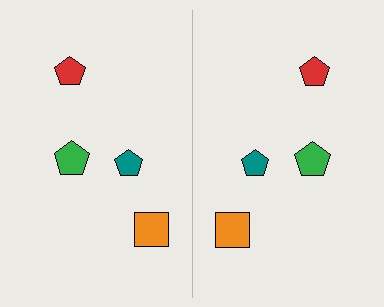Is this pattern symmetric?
Yes, this pattern has bilateral (reflection) symmetry.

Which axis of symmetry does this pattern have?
The pattern has a vertical axis of symmetry running through the center of the image.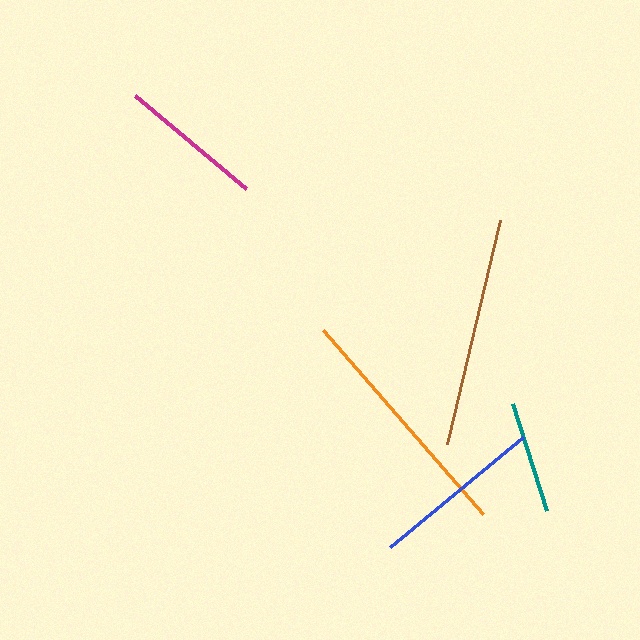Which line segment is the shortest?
The teal line is the shortest at approximately 112 pixels.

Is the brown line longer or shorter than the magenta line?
The brown line is longer than the magenta line.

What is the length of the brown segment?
The brown segment is approximately 230 pixels long.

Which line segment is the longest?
The orange line is the longest at approximately 243 pixels.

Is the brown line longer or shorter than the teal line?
The brown line is longer than the teal line.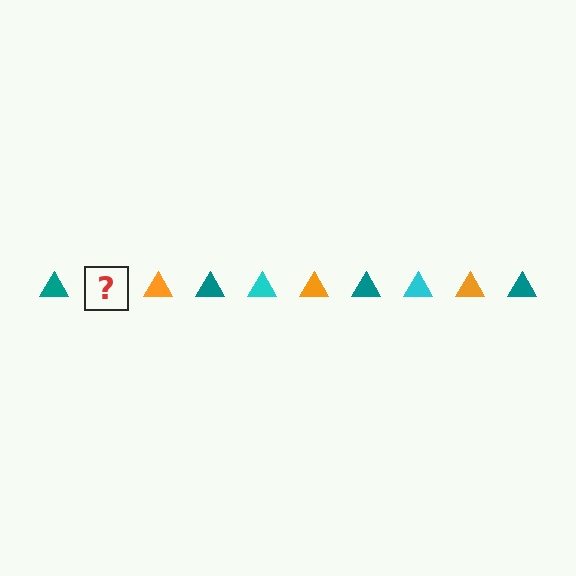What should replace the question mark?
The question mark should be replaced with a cyan triangle.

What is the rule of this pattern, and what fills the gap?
The rule is that the pattern cycles through teal, cyan, orange triangles. The gap should be filled with a cyan triangle.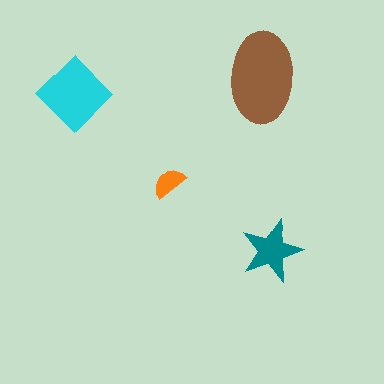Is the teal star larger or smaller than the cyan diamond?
Smaller.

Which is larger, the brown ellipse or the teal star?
The brown ellipse.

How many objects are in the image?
There are 4 objects in the image.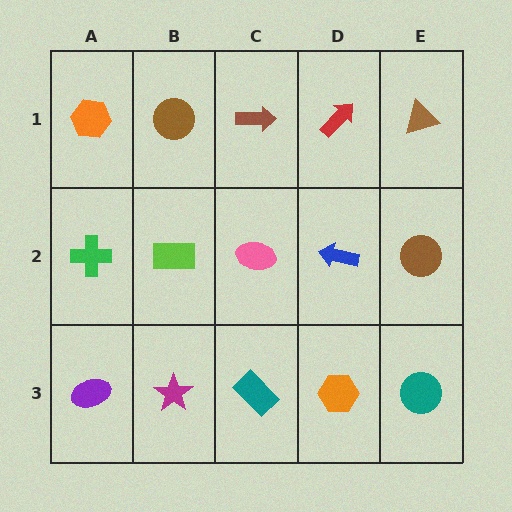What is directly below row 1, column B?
A lime rectangle.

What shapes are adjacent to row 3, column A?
A green cross (row 2, column A), a magenta star (row 3, column B).